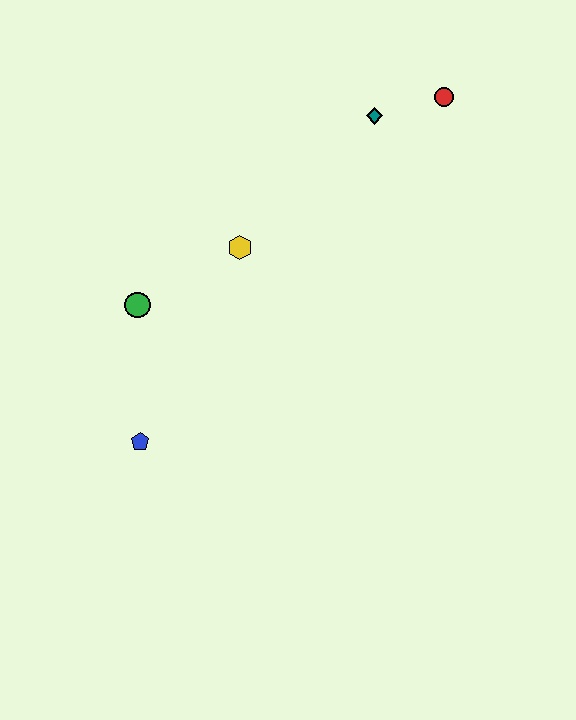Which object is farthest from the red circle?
The blue pentagon is farthest from the red circle.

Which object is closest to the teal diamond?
The red circle is closest to the teal diamond.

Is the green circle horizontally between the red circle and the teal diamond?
No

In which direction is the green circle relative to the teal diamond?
The green circle is to the left of the teal diamond.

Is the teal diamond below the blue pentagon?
No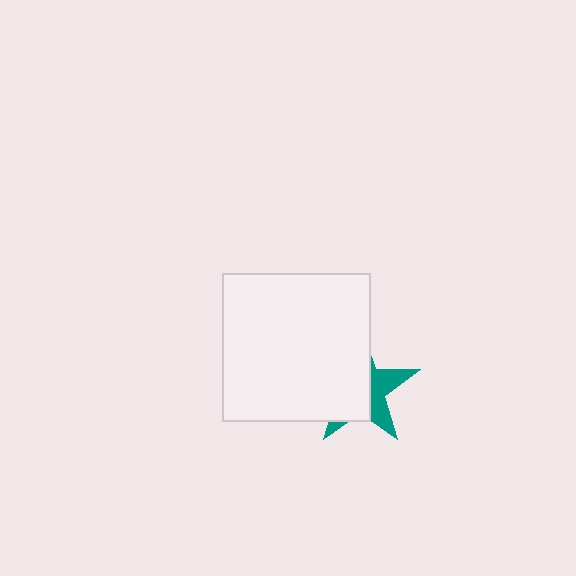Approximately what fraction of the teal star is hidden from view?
Roughly 64% of the teal star is hidden behind the white square.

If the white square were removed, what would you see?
You would see the complete teal star.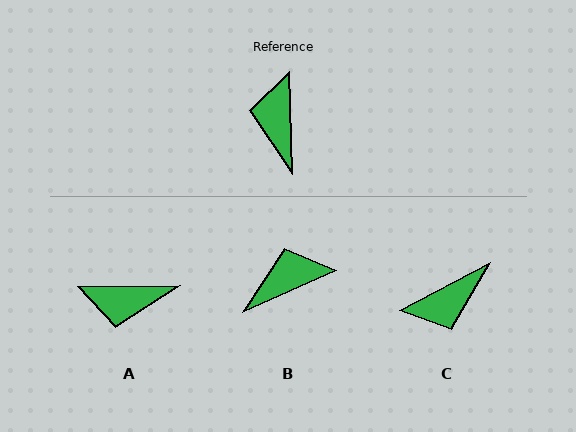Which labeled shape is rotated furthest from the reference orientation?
C, about 116 degrees away.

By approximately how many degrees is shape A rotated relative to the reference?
Approximately 89 degrees counter-clockwise.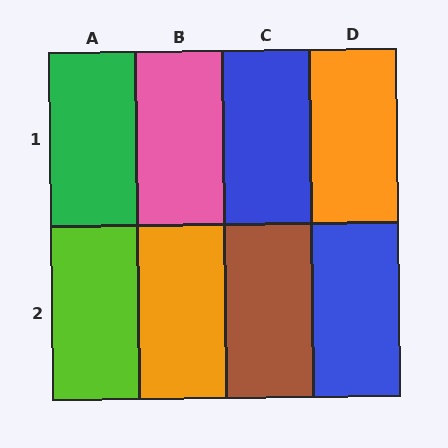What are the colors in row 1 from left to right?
Green, pink, blue, orange.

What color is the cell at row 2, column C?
Brown.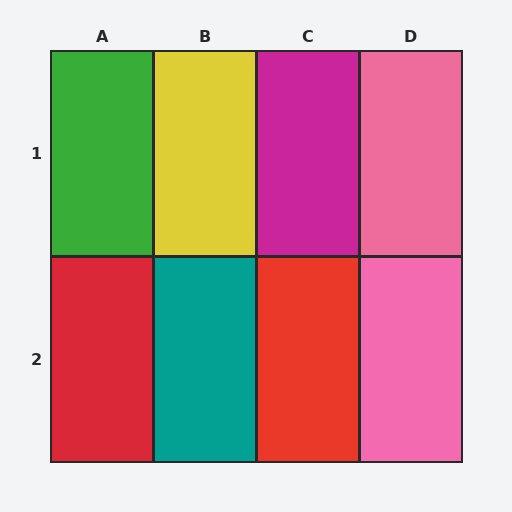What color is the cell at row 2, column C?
Red.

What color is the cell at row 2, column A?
Red.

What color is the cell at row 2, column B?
Teal.